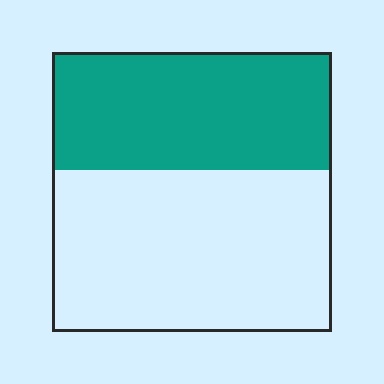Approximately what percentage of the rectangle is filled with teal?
Approximately 40%.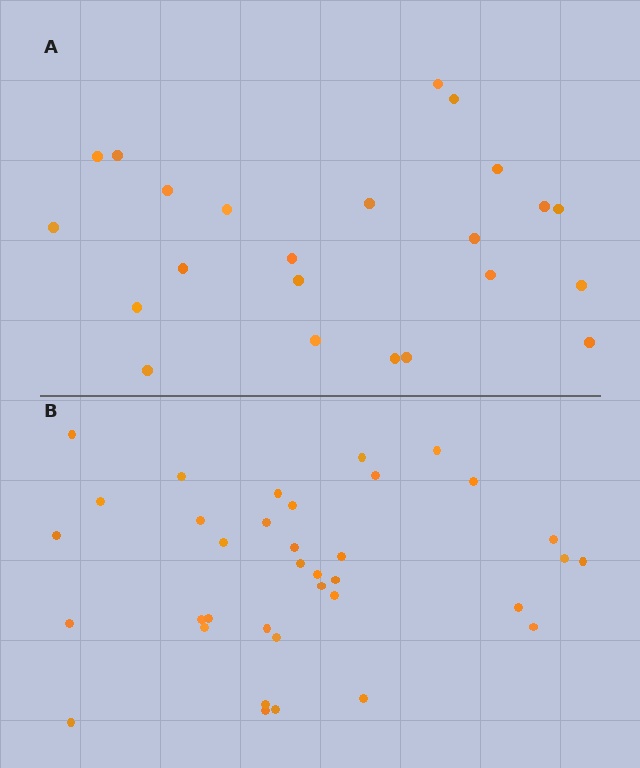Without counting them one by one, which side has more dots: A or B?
Region B (the bottom region) has more dots.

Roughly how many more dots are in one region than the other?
Region B has approximately 15 more dots than region A.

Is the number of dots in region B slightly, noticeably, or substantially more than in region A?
Region B has substantially more. The ratio is roughly 1.6 to 1.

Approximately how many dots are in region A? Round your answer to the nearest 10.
About 20 dots. (The exact count is 23, which rounds to 20.)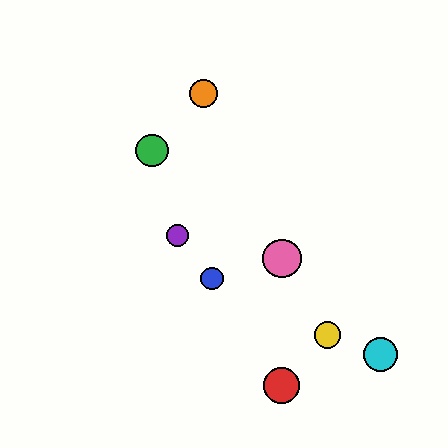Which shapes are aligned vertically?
The red circle, the pink circle are aligned vertically.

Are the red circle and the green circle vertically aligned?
No, the red circle is at x≈282 and the green circle is at x≈152.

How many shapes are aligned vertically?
2 shapes (the red circle, the pink circle) are aligned vertically.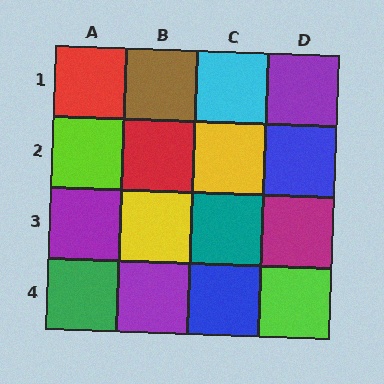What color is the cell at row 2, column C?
Yellow.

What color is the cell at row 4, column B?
Purple.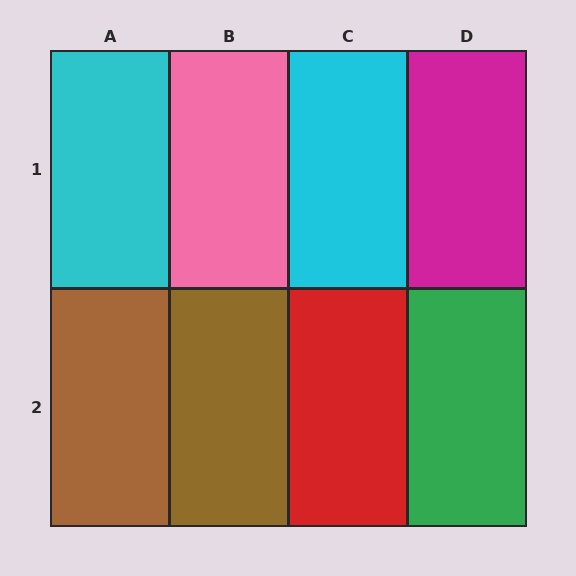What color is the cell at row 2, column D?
Green.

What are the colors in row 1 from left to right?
Cyan, pink, cyan, magenta.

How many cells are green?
1 cell is green.